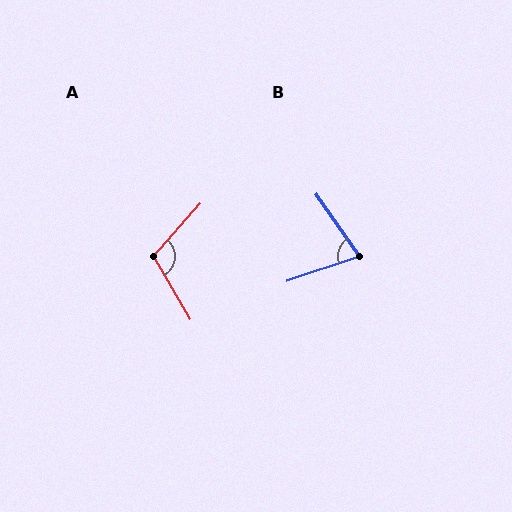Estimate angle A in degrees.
Approximately 108 degrees.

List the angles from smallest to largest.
B (74°), A (108°).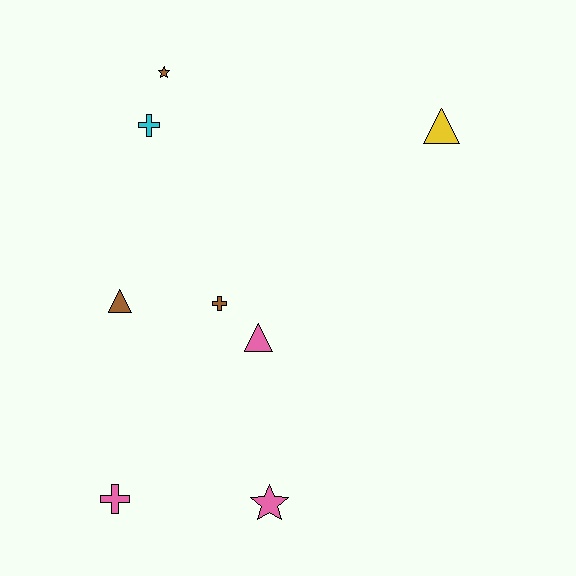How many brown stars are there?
There is 1 brown star.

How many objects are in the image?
There are 8 objects.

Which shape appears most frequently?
Triangle, with 3 objects.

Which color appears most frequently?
Pink, with 3 objects.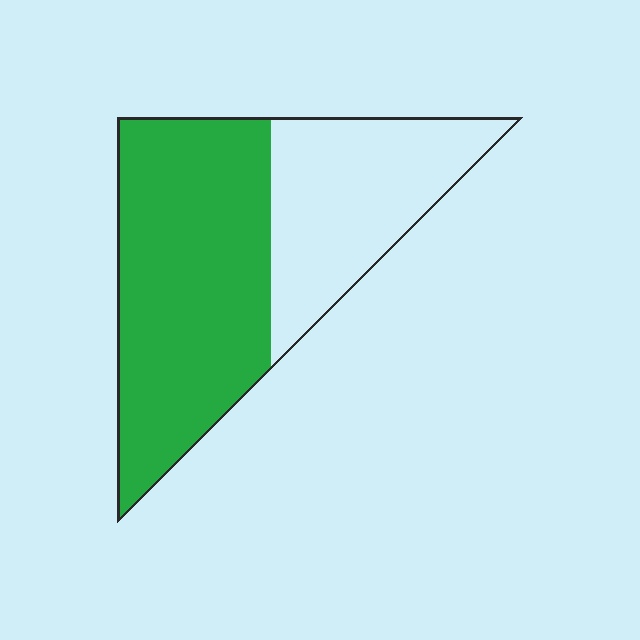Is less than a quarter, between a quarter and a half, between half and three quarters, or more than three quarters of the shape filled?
Between half and three quarters.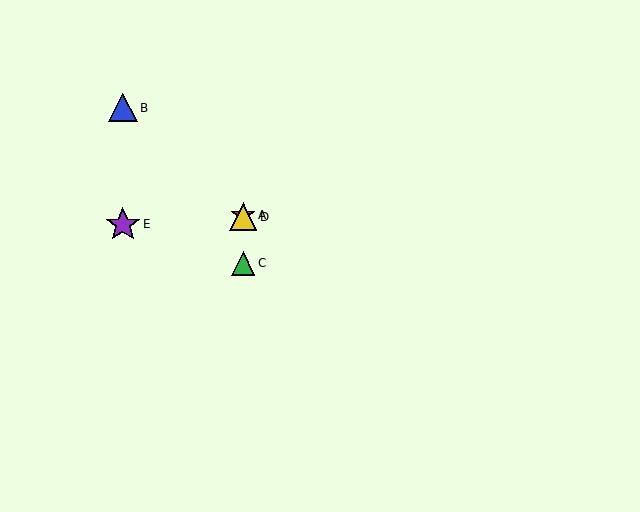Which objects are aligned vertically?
Objects A, C, D are aligned vertically.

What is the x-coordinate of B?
Object B is at x≈123.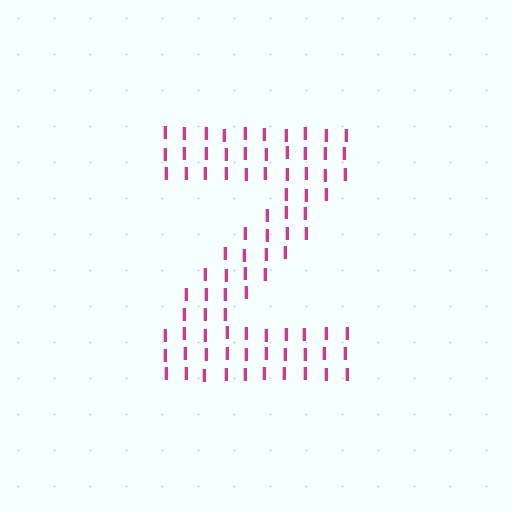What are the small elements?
The small elements are letter I's.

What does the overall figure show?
The overall figure shows the letter Z.